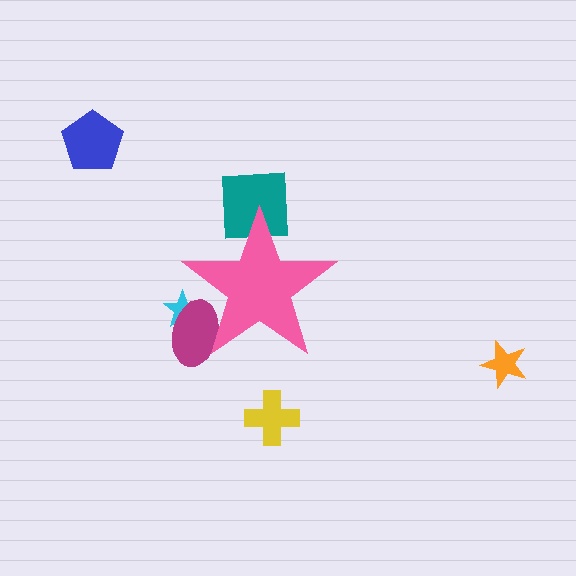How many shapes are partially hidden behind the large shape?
3 shapes are partially hidden.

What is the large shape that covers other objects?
A pink star.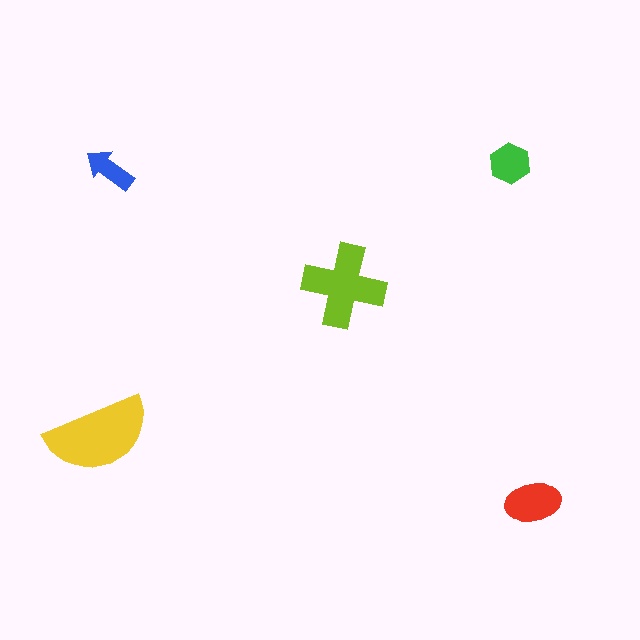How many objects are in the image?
There are 5 objects in the image.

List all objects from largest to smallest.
The yellow semicircle, the lime cross, the red ellipse, the green hexagon, the blue arrow.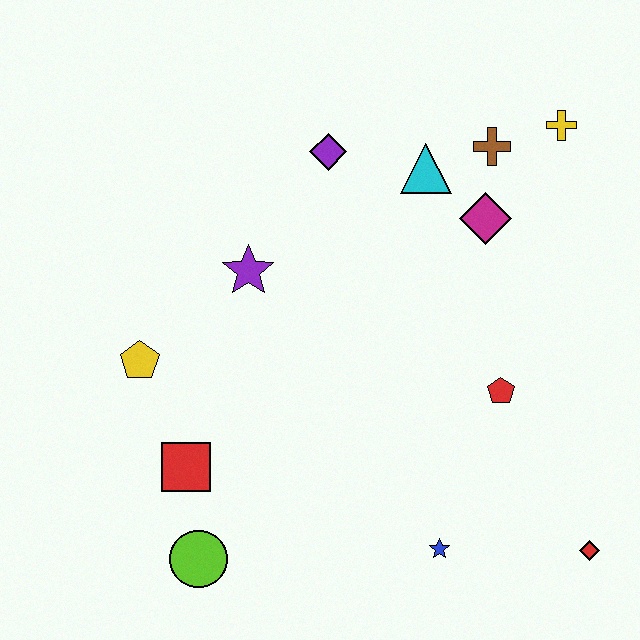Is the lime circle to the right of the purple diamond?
No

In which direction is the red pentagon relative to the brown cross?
The red pentagon is below the brown cross.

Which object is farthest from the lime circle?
The yellow cross is farthest from the lime circle.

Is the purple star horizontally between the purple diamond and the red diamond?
No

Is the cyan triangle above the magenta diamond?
Yes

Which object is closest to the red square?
The lime circle is closest to the red square.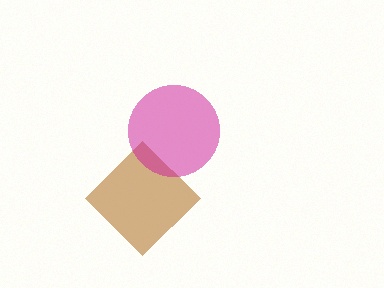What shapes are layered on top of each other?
The layered shapes are: a brown diamond, a magenta circle.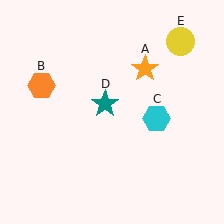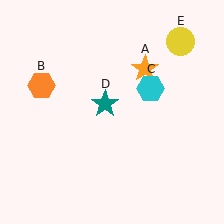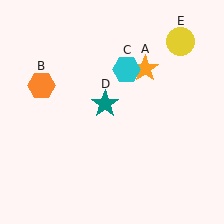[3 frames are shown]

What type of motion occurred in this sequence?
The cyan hexagon (object C) rotated counterclockwise around the center of the scene.